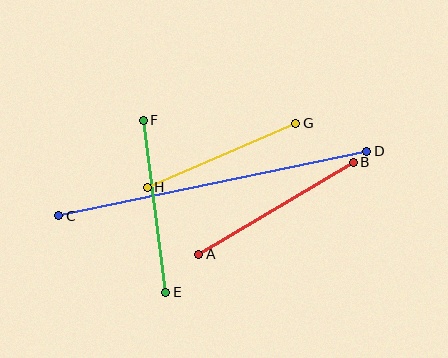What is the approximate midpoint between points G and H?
The midpoint is at approximately (221, 155) pixels.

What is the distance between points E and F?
The distance is approximately 173 pixels.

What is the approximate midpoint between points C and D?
The midpoint is at approximately (213, 184) pixels.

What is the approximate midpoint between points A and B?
The midpoint is at approximately (276, 208) pixels.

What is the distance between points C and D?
The distance is approximately 314 pixels.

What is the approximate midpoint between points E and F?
The midpoint is at approximately (155, 206) pixels.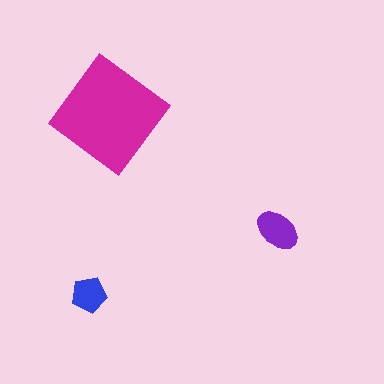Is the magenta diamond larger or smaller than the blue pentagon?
Larger.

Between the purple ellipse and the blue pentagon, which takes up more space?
The purple ellipse.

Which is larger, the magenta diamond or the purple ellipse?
The magenta diamond.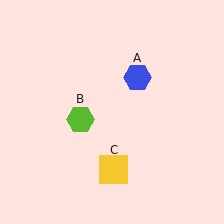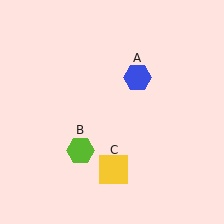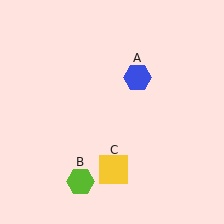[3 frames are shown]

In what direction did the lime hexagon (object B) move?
The lime hexagon (object B) moved down.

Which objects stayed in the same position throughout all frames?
Blue hexagon (object A) and yellow square (object C) remained stationary.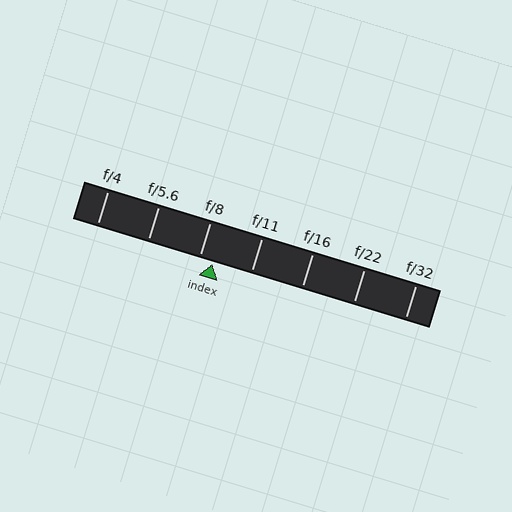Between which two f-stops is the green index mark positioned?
The index mark is between f/8 and f/11.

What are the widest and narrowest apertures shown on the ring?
The widest aperture shown is f/4 and the narrowest is f/32.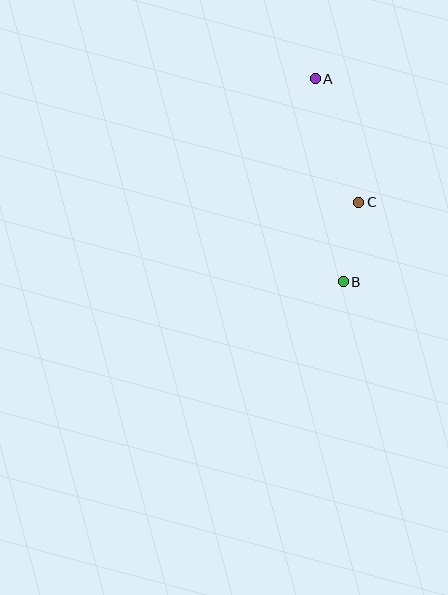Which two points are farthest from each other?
Points A and B are farthest from each other.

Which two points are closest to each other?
Points B and C are closest to each other.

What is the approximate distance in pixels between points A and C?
The distance between A and C is approximately 131 pixels.